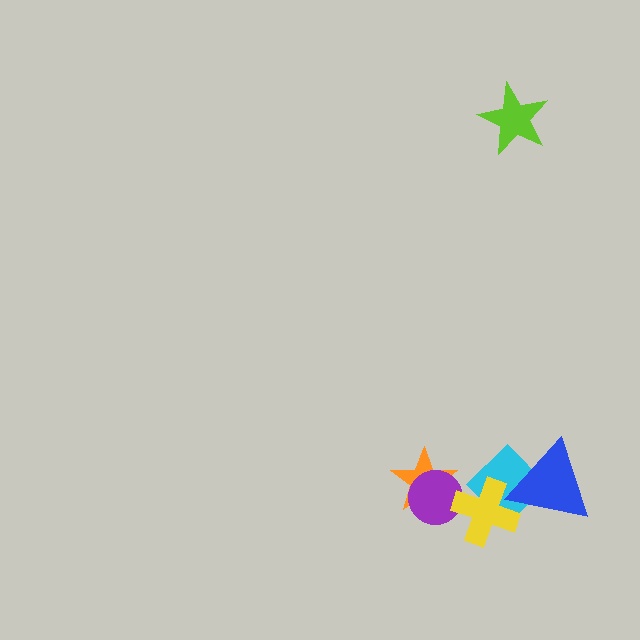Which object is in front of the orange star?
The purple circle is in front of the orange star.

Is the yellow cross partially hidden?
Yes, it is partially covered by another shape.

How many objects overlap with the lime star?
0 objects overlap with the lime star.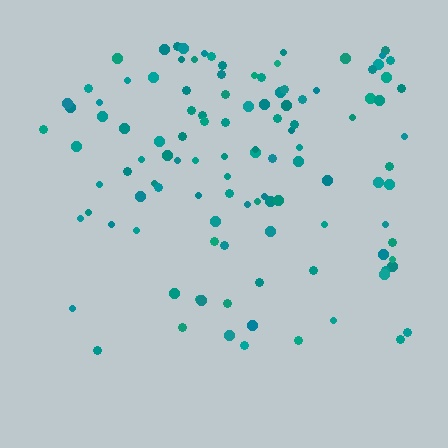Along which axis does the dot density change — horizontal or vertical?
Vertical.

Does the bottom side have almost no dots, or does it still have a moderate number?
Still a moderate number, just noticeably fewer than the top.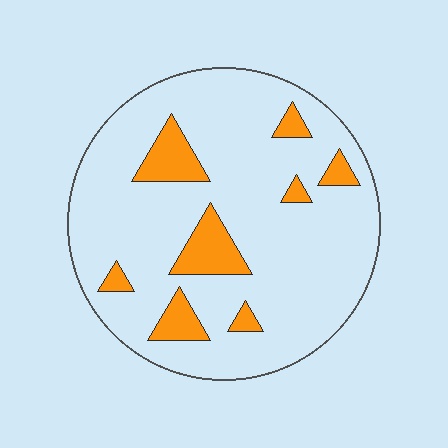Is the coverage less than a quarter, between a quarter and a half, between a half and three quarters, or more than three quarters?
Less than a quarter.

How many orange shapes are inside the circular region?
8.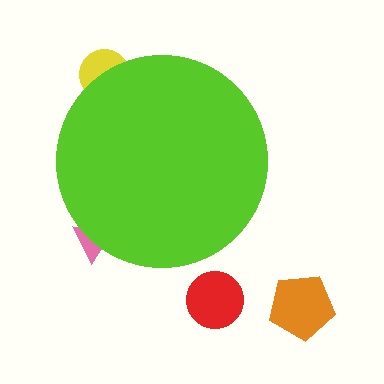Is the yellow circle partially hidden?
Yes, the yellow circle is partially hidden behind the lime circle.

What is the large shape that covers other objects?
A lime circle.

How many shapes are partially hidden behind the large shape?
2 shapes are partially hidden.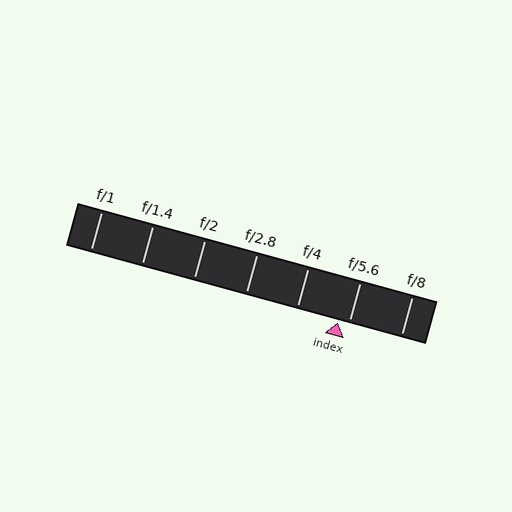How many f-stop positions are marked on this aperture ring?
There are 7 f-stop positions marked.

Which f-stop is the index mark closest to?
The index mark is closest to f/5.6.